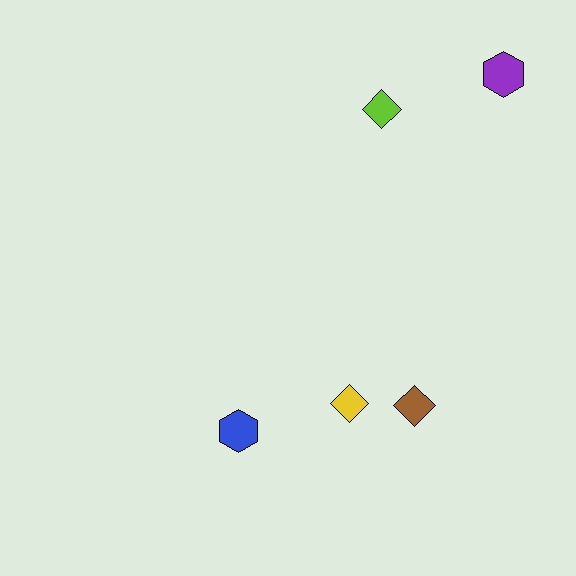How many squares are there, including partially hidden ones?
There are no squares.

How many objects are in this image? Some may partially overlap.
There are 5 objects.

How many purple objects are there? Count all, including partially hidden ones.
There is 1 purple object.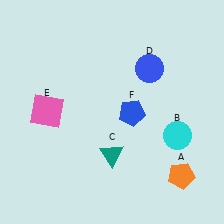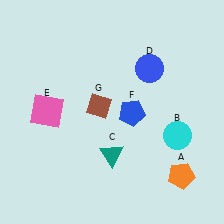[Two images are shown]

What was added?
A brown diamond (G) was added in Image 2.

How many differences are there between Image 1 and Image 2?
There is 1 difference between the two images.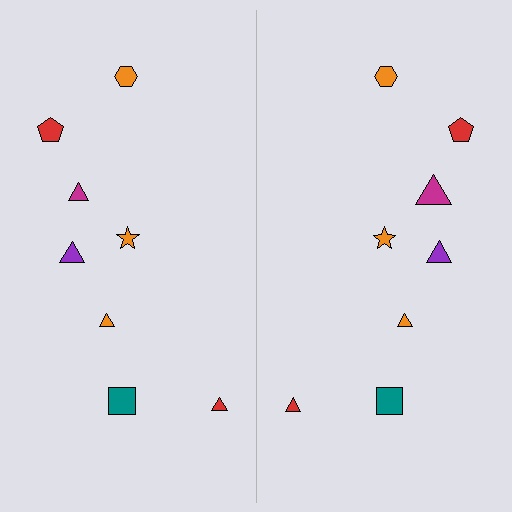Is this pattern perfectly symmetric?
No, the pattern is not perfectly symmetric. The magenta triangle on the right side has a different size than its mirror counterpart.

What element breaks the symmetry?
The magenta triangle on the right side has a different size than its mirror counterpart.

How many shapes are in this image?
There are 16 shapes in this image.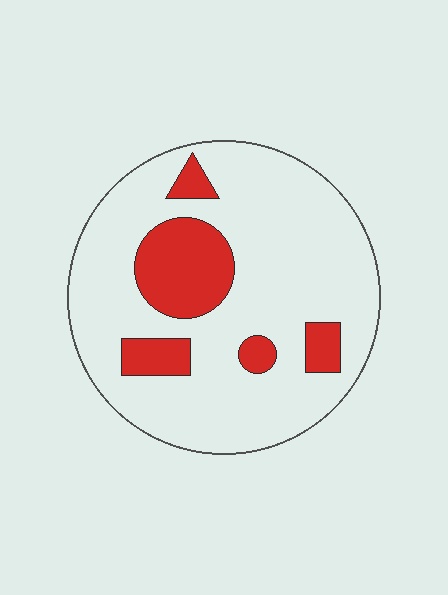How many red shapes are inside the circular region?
5.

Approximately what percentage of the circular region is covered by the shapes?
Approximately 20%.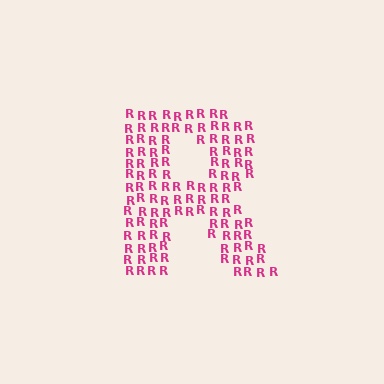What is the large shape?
The large shape is the letter R.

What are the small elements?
The small elements are letter R's.